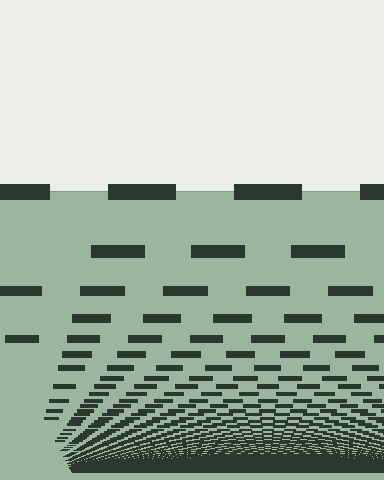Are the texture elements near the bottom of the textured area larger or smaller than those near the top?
Smaller. The gradient is inverted — elements near the bottom are smaller and denser.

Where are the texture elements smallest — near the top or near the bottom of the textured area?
Near the bottom.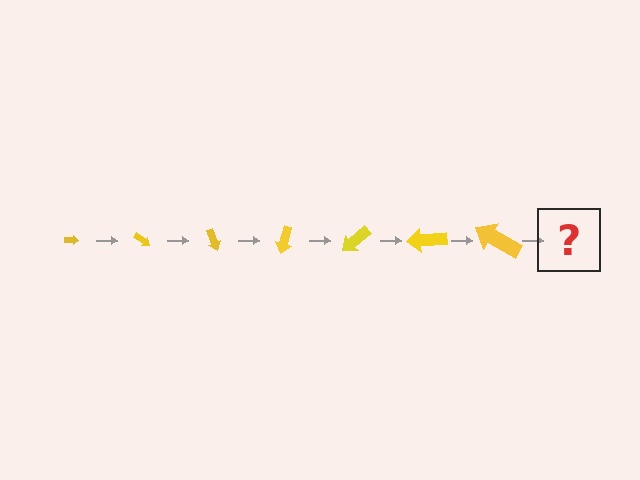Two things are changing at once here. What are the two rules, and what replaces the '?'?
The two rules are that the arrow grows larger each step and it rotates 35 degrees each step. The '?' should be an arrow, larger than the previous one and rotated 245 degrees from the start.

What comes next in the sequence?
The next element should be an arrow, larger than the previous one and rotated 245 degrees from the start.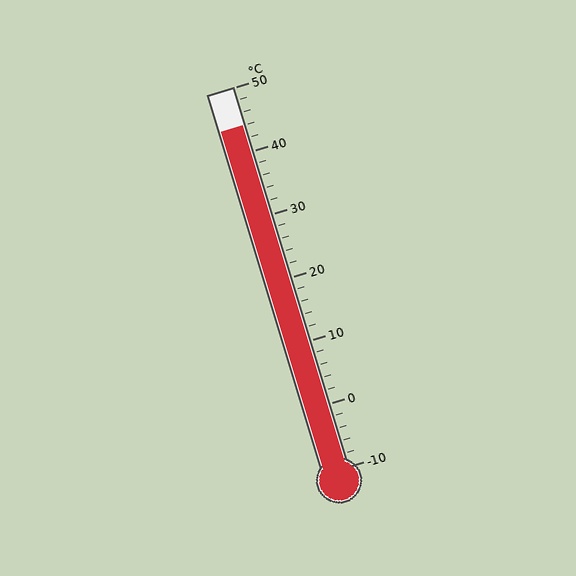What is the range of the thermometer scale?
The thermometer scale ranges from -10°C to 50°C.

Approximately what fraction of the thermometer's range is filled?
The thermometer is filled to approximately 90% of its range.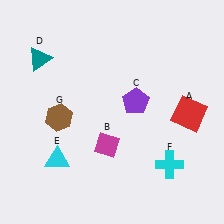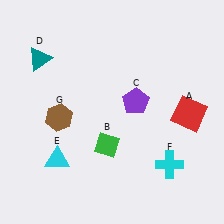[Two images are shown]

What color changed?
The diamond (B) changed from magenta in Image 1 to green in Image 2.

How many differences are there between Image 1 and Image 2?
There is 1 difference between the two images.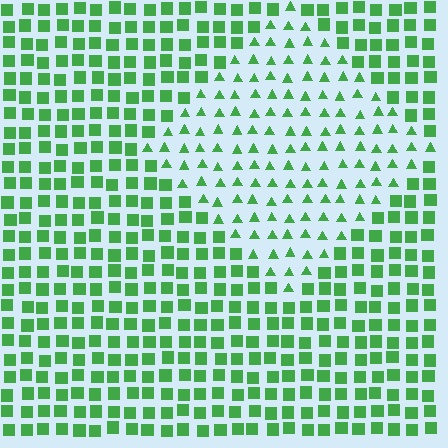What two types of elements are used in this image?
The image uses triangles inside the diamond region and squares outside it.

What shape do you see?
I see a diamond.